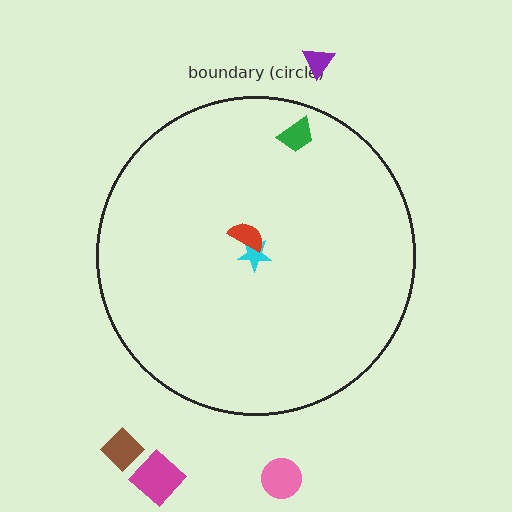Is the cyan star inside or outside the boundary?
Inside.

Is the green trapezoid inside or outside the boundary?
Inside.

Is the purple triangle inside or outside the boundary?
Outside.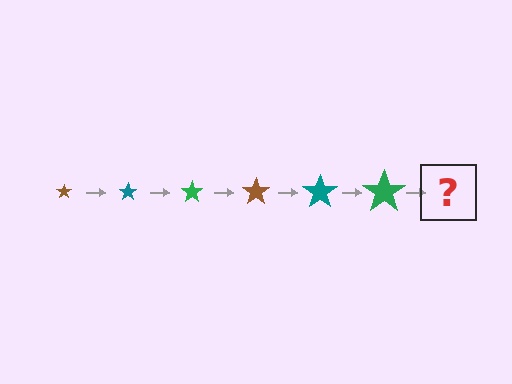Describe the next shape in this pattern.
It should be a brown star, larger than the previous one.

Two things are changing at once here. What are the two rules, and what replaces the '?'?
The two rules are that the star grows larger each step and the color cycles through brown, teal, and green. The '?' should be a brown star, larger than the previous one.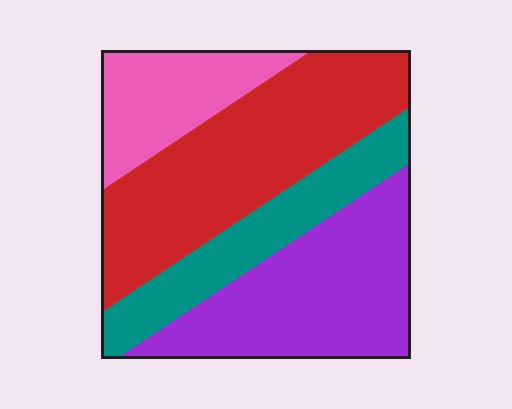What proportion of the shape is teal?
Teal takes up between a sixth and a third of the shape.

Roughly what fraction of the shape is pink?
Pink takes up about one sixth (1/6) of the shape.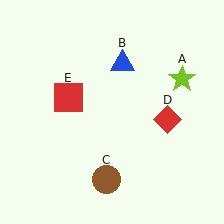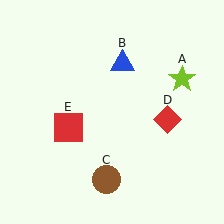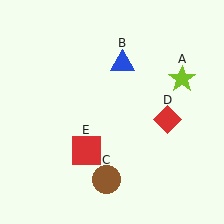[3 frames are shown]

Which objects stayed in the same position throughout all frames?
Lime star (object A) and blue triangle (object B) and brown circle (object C) and red diamond (object D) remained stationary.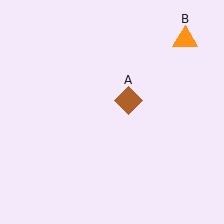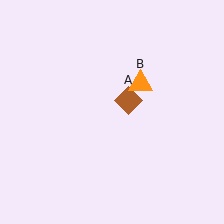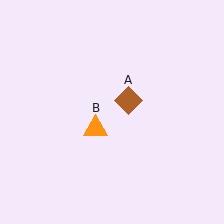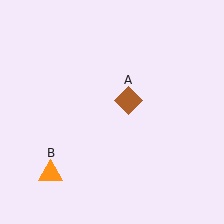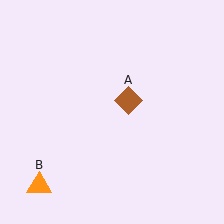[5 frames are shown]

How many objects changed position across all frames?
1 object changed position: orange triangle (object B).